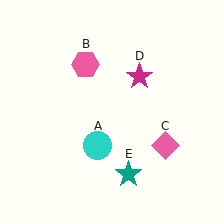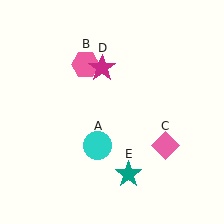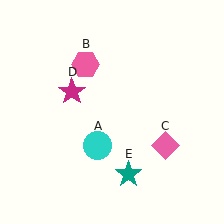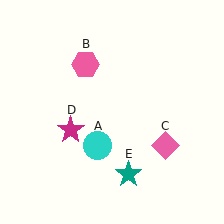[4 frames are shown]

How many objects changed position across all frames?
1 object changed position: magenta star (object D).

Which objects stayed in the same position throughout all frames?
Cyan circle (object A) and pink hexagon (object B) and pink diamond (object C) and teal star (object E) remained stationary.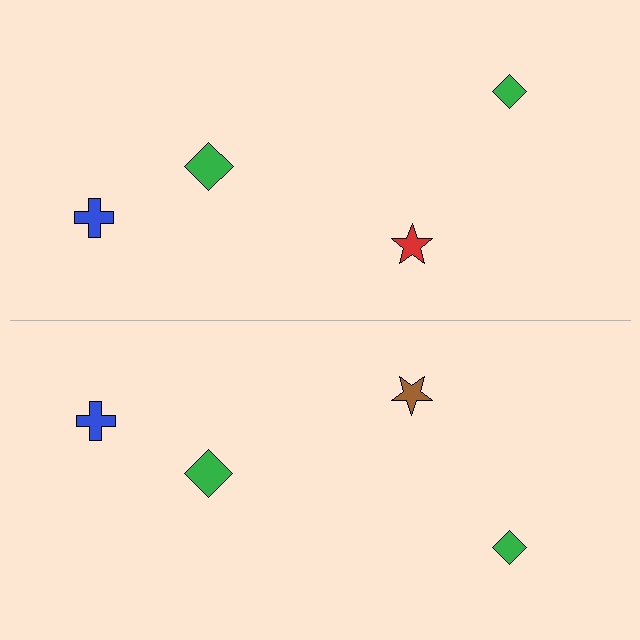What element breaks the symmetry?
The brown star on the bottom side breaks the symmetry — its mirror counterpart is red.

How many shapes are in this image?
There are 8 shapes in this image.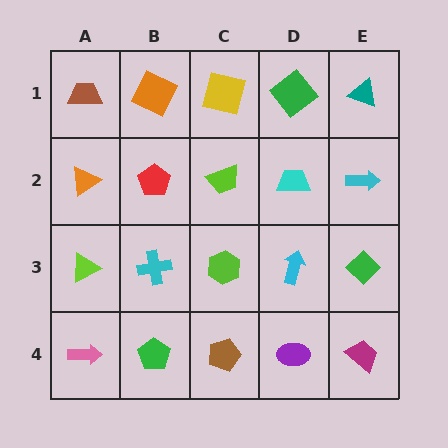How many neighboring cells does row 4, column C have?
3.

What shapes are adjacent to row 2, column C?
A yellow square (row 1, column C), a lime hexagon (row 3, column C), a red pentagon (row 2, column B), a cyan trapezoid (row 2, column D).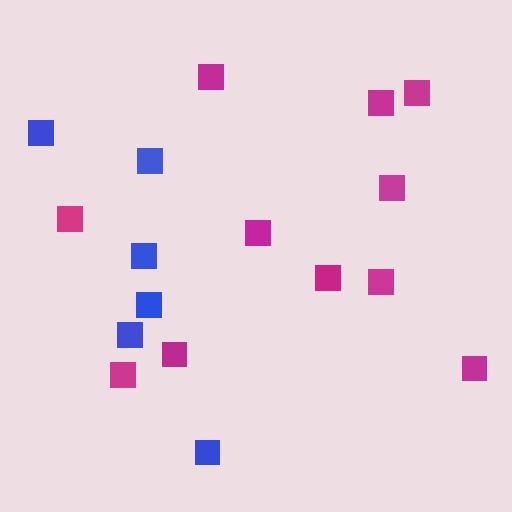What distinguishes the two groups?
There are 2 groups: one group of blue squares (6) and one group of magenta squares (11).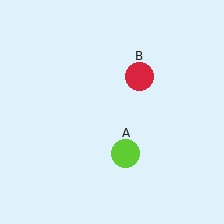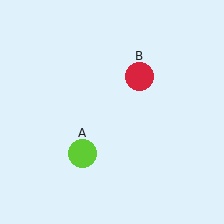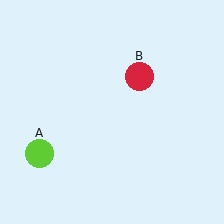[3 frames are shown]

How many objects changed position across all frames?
1 object changed position: lime circle (object A).